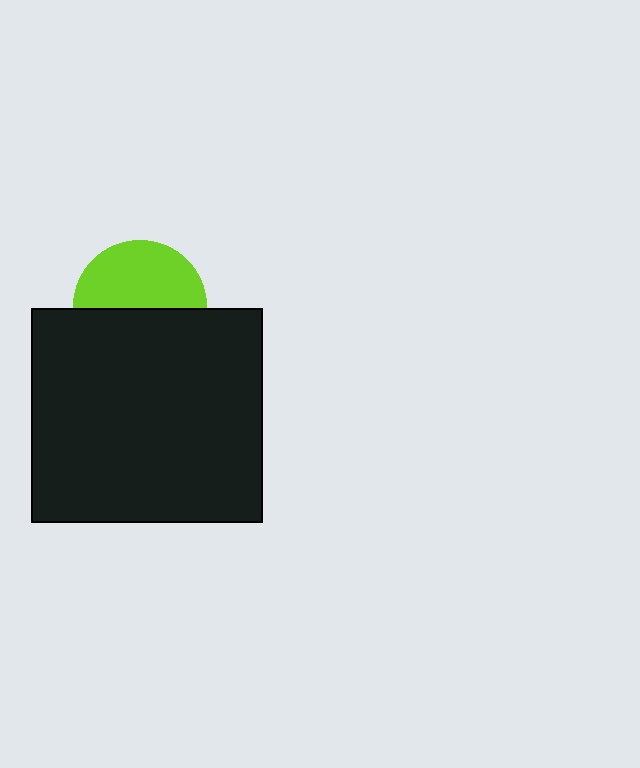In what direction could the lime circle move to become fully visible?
The lime circle could move up. That would shift it out from behind the black rectangle entirely.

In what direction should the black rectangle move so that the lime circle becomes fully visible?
The black rectangle should move down. That is the shortest direction to clear the overlap and leave the lime circle fully visible.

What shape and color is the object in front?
The object in front is a black rectangle.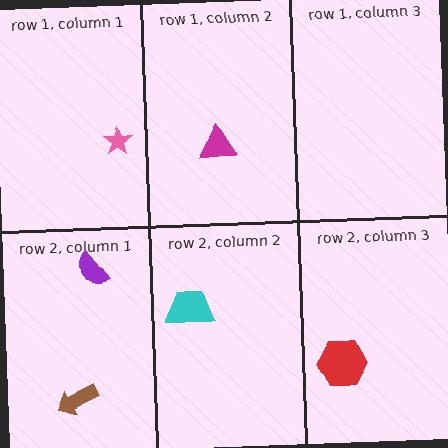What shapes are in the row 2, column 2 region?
The cyan trapezoid.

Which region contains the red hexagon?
The row 2, column 3 region.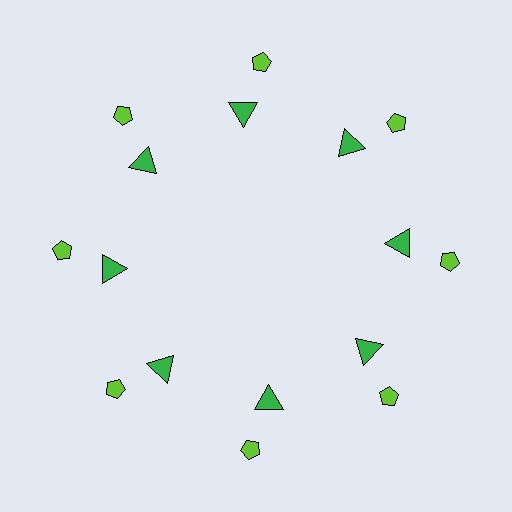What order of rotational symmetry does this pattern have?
This pattern has 8-fold rotational symmetry.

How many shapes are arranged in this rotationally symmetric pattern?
There are 16 shapes, arranged in 8 groups of 2.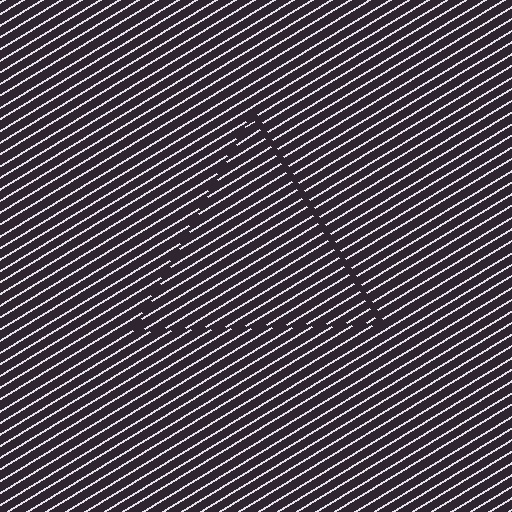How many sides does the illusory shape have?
3 sides — the line-ends trace a triangle.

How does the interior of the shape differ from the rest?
The interior of the shape contains the same grating, shifted by half a period — the contour is defined by the phase discontinuity where line-ends from the inner and outer gratings abut.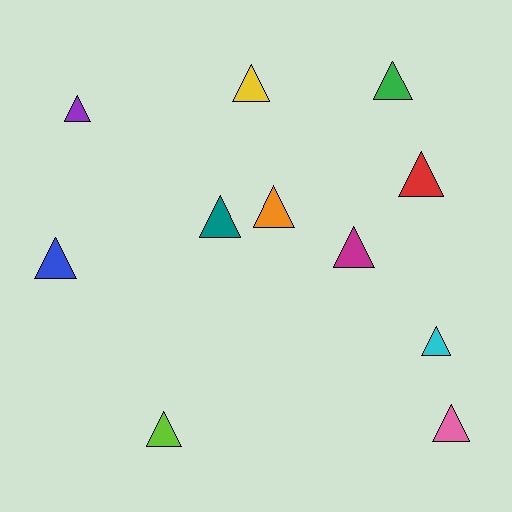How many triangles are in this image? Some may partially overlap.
There are 11 triangles.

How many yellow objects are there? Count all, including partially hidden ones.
There is 1 yellow object.